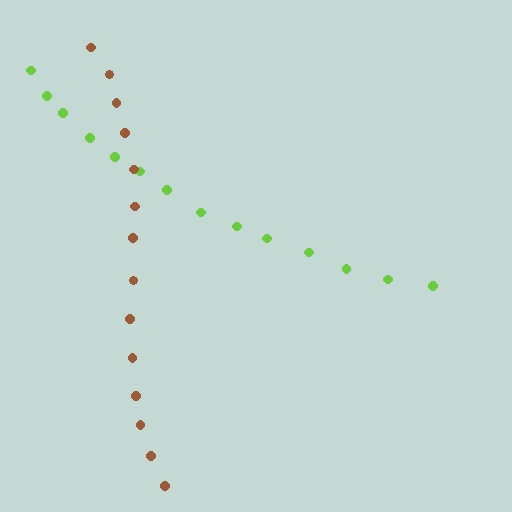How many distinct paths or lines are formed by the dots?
There are 2 distinct paths.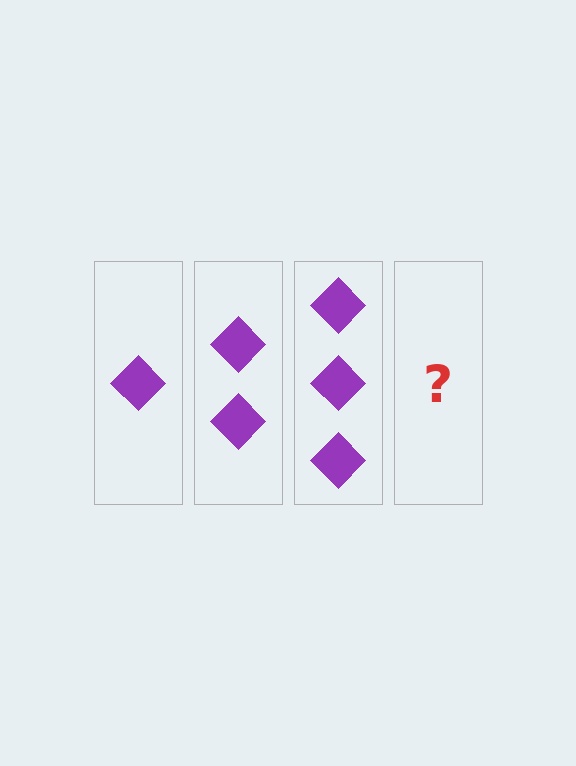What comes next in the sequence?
The next element should be 4 diamonds.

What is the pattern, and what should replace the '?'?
The pattern is that each step adds one more diamond. The '?' should be 4 diamonds.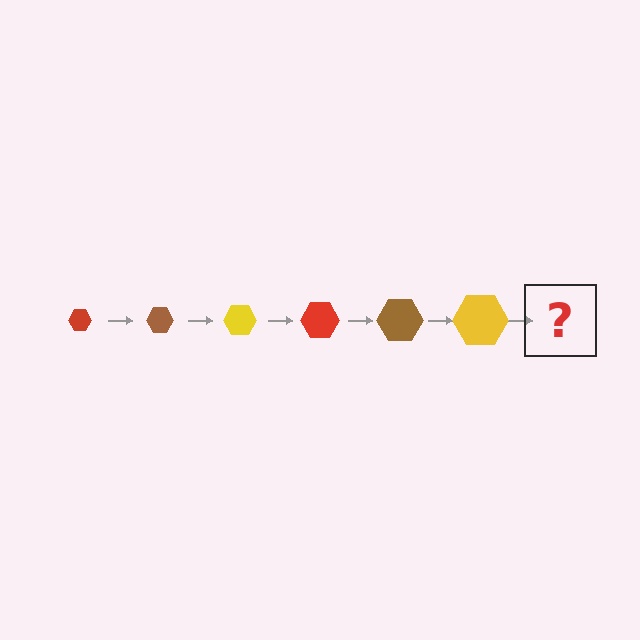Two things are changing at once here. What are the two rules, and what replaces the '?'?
The two rules are that the hexagon grows larger each step and the color cycles through red, brown, and yellow. The '?' should be a red hexagon, larger than the previous one.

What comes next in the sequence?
The next element should be a red hexagon, larger than the previous one.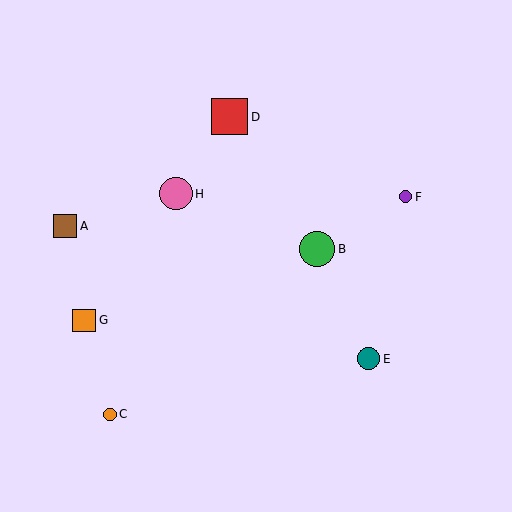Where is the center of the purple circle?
The center of the purple circle is at (406, 197).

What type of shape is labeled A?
Shape A is a brown square.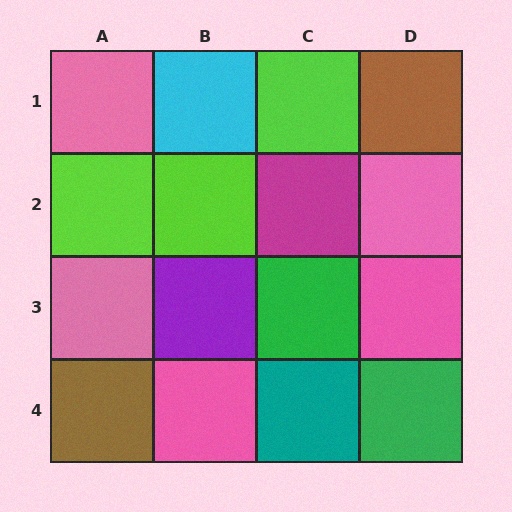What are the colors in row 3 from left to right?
Pink, purple, green, pink.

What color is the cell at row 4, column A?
Brown.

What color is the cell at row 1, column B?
Cyan.